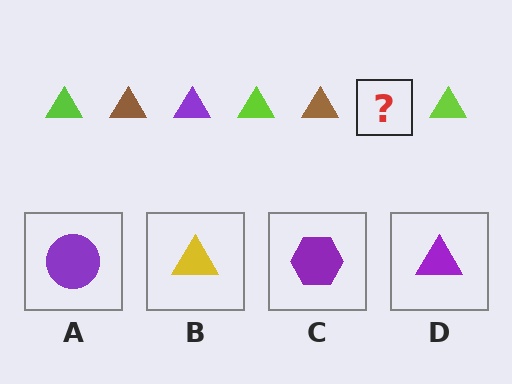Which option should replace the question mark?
Option D.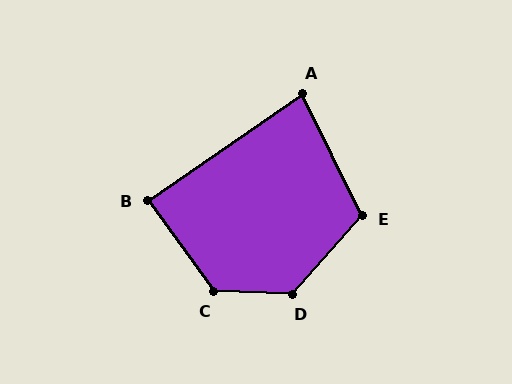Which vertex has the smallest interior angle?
A, at approximately 81 degrees.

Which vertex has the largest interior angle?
D, at approximately 130 degrees.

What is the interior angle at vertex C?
Approximately 127 degrees (obtuse).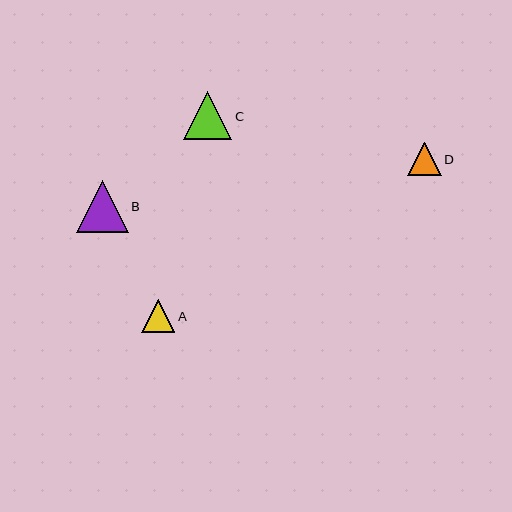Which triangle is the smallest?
Triangle A is the smallest with a size of approximately 33 pixels.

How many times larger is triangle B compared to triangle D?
Triangle B is approximately 1.5 times the size of triangle D.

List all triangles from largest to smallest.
From largest to smallest: B, C, D, A.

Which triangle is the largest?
Triangle B is the largest with a size of approximately 52 pixels.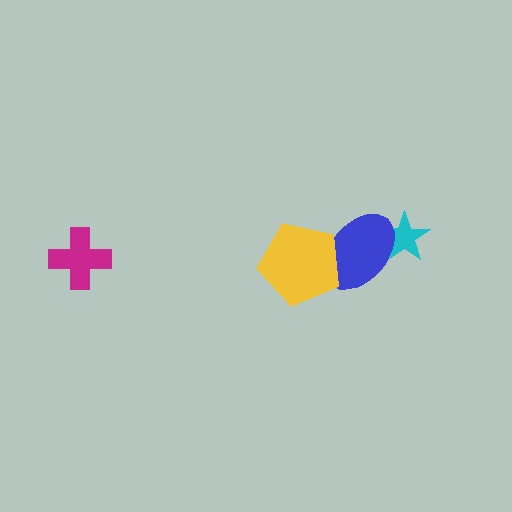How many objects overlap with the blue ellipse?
2 objects overlap with the blue ellipse.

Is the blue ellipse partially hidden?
Yes, it is partially covered by another shape.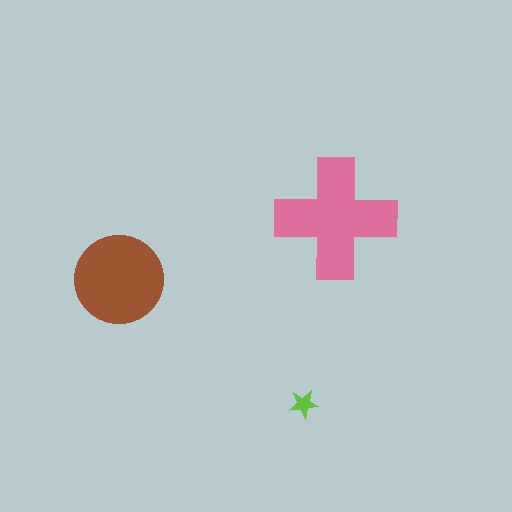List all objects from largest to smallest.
The pink cross, the brown circle, the lime star.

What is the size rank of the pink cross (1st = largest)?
1st.